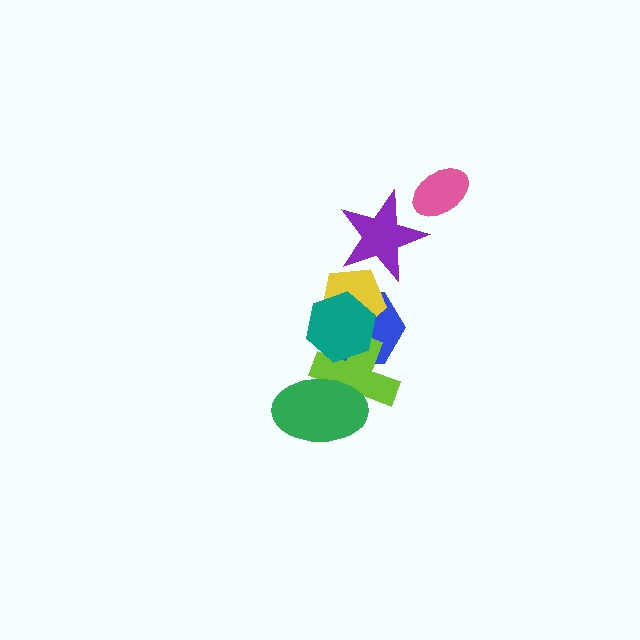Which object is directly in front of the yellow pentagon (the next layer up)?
The purple star is directly in front of the yellow pentagon.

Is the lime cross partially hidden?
Yes, it is partially covered by another shape.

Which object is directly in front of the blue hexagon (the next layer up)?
The yellow pentagon is directly in front of the blue hexagon.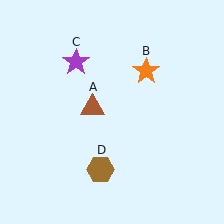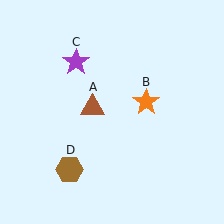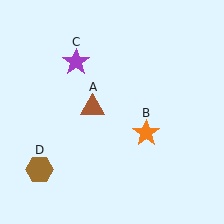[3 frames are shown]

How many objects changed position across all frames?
2 objects changed position: orange star (object B), brown hexagon (object D).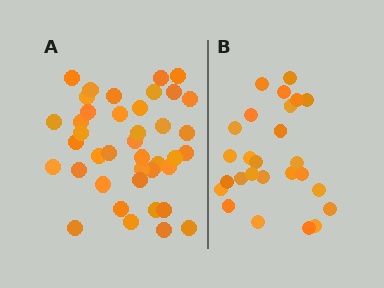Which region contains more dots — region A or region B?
Region A (the left region) has more dots.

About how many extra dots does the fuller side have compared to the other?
Region A has approximately 15 more dots than region B.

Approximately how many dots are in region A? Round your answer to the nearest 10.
About 40 dots.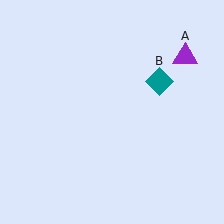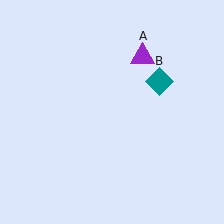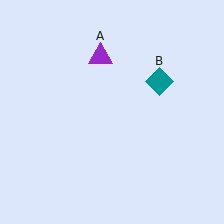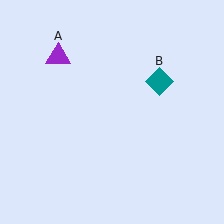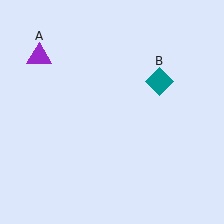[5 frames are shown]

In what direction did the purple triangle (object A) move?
The purple triangle (object A) moved left.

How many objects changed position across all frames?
1 object changed position: purple triangle (object A).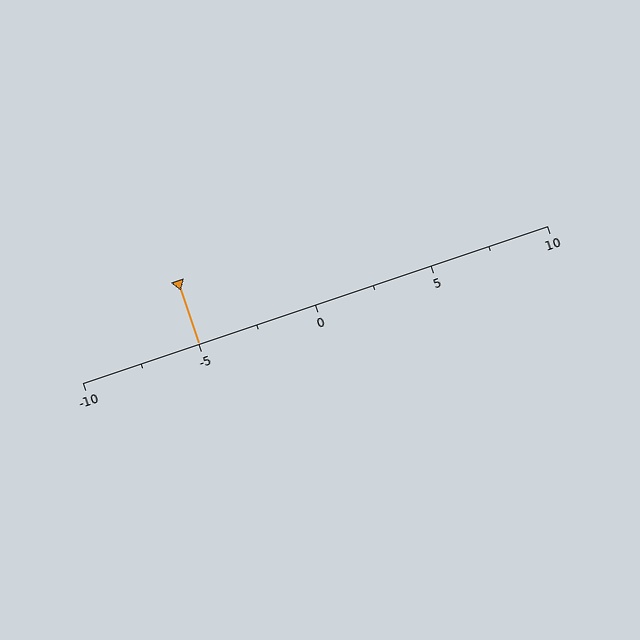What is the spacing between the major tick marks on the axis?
The major ticks are spaced 5 apart.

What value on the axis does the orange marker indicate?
The marker indicates approximately -5.